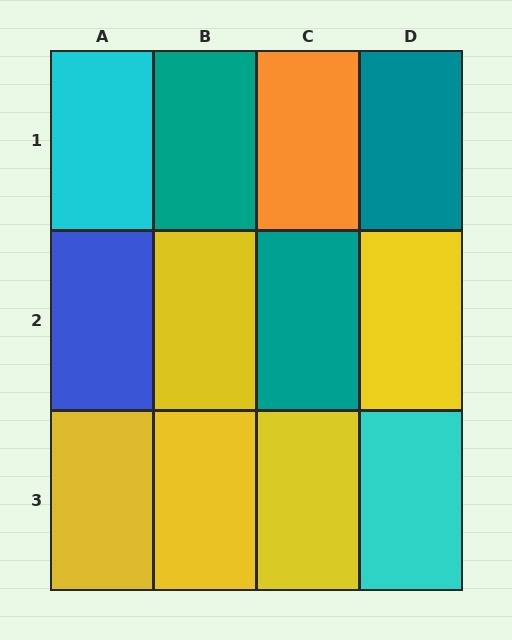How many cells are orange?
1 cell is orange.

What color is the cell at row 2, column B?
Yellow.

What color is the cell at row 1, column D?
Teal.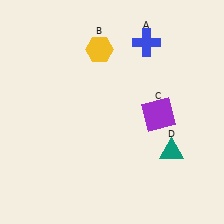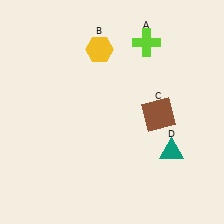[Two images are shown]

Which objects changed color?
A changed from blue to lime. C changed from purple to brown.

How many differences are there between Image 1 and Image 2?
There are 2 differences between the two images.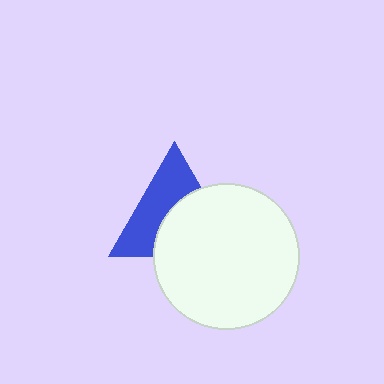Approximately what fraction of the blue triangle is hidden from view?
Roughly 50% of the blue triangle is hidden behind the white circle.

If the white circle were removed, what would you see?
You would see the complete blue triangle.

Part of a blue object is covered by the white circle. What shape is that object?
It is a triangle.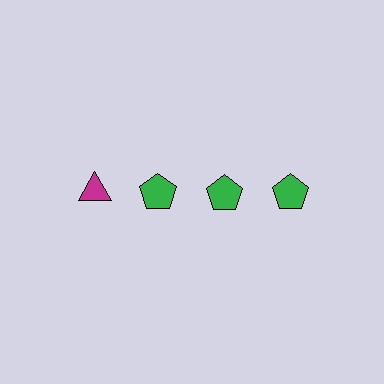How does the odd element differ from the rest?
It differs in both color (magenta instead of green) and shape (triangle instead of pentagon).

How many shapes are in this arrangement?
There are 4 shapes arranged in a grid pattern.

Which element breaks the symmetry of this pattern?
The magenta triangle in the top row, leftmost column breaks the symmetry. All other shapes are green pentagons.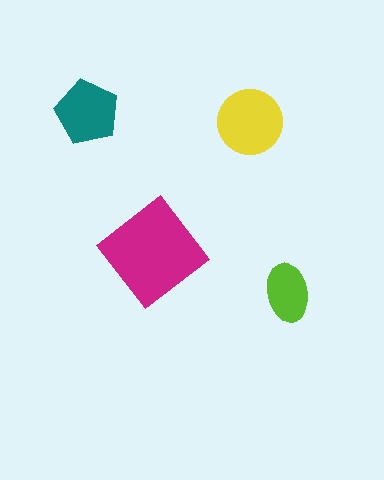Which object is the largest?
The magenta diamond.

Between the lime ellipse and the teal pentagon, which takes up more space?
The teal pentagon.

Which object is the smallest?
The lime ellipse.